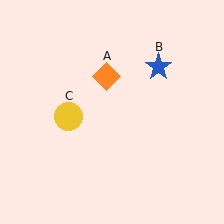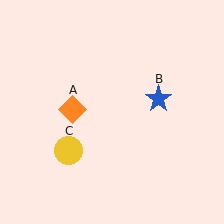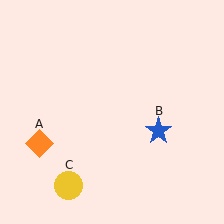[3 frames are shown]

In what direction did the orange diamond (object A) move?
The orange diamond (object A) moved down and to the left.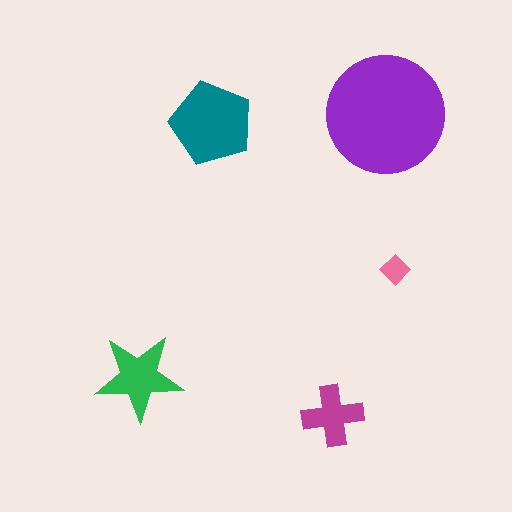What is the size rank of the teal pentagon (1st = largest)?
2nd.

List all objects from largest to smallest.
The purple circle, the teal pentagon, the green star, the magenta cross, the pink diamond.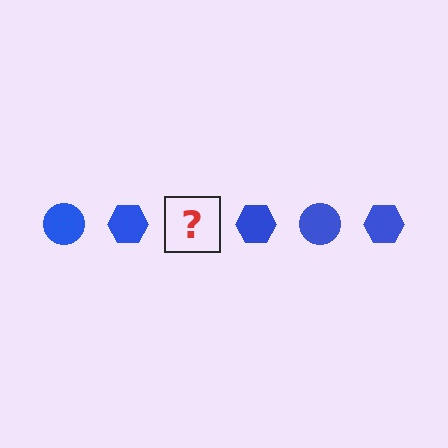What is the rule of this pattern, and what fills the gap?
The rule is that the pattern cycles through circle, hexagon shapes in blue. The gap should be filled with a blue circle.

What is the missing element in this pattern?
The missing element is a blue circle.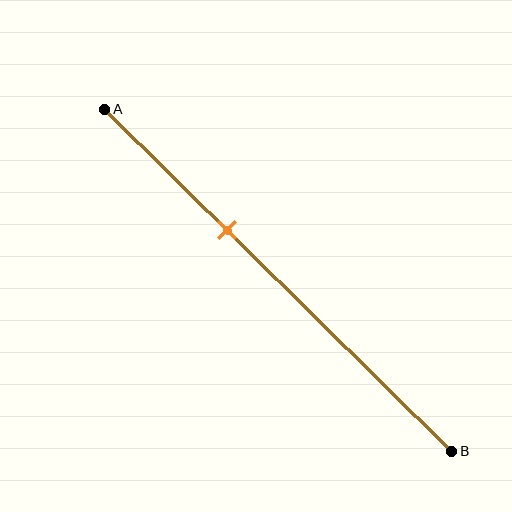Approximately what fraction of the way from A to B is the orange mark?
The orange mark is approximately 35% of the way from A to B.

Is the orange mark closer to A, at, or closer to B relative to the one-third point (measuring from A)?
The orange mark is approximately at the one-third point of segment AB.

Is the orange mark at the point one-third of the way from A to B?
Yes, the mark is approximately at the one-third point.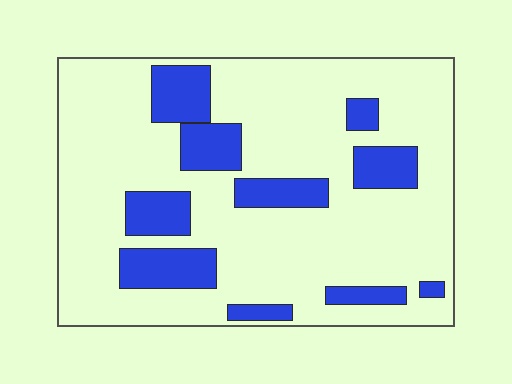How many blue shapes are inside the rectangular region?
10.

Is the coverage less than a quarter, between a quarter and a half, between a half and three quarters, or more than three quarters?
Less than a quarter.